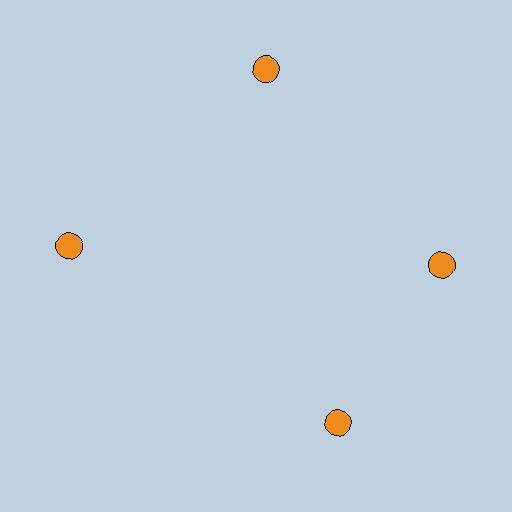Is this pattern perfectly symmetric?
No. The 4 orange circles are arranged in a ring, but one element near the 6 o'clock position is rotated out of alignment along the ring, breaking the 4-fold rotational symmetry.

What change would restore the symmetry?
The symmetry would be restored by rotating it back into even spacing with its neighbors so that all 4 circles sit at equal angles and equal distance from the center.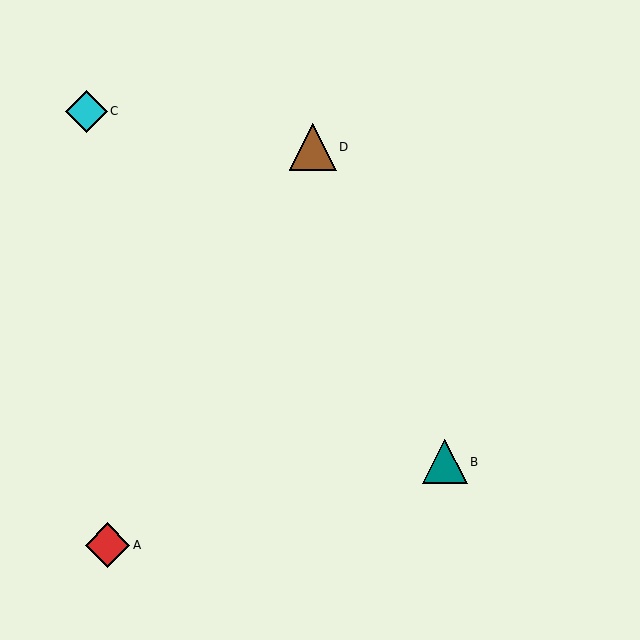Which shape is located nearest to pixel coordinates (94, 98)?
The cyan diamond (labeled C) at (86, 111) is nearest to that location.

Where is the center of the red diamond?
The center of the red diamond is at (108, 545).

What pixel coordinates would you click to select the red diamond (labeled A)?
Click at (108, 545) to select the red diamond A.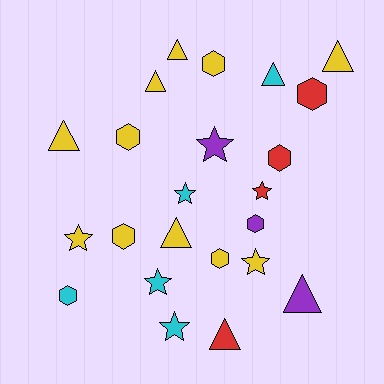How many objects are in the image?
There are 23 objects.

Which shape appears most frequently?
Triangle, with 8 objects.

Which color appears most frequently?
Yellow, with 11 objects.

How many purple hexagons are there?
There is 1 purple hexagon.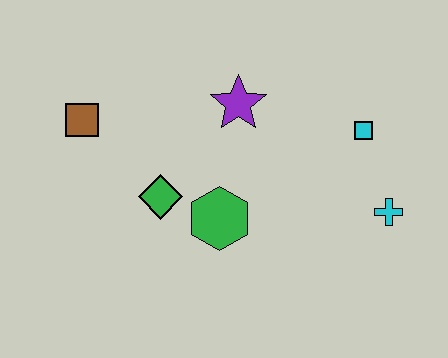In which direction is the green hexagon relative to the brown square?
The green hexagon is to the right of the brown square.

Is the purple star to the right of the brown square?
Yes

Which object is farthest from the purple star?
The cyan cross is farthest from the purple star.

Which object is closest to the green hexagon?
The green diamond is closest to the green hexagon.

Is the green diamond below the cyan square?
Yes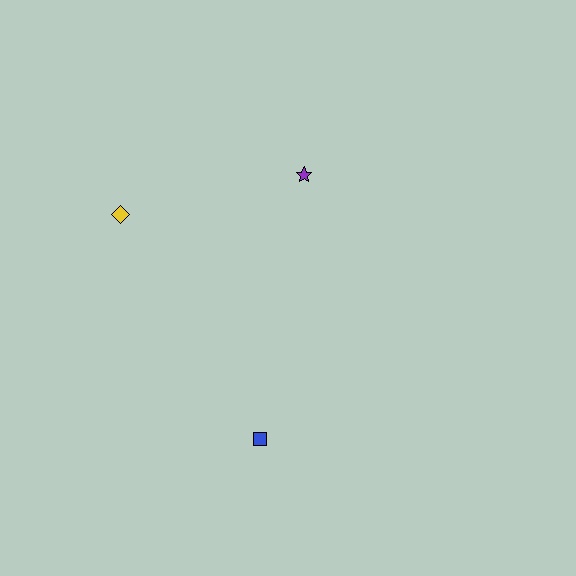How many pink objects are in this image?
There are no pink objects.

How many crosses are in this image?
There are no crosses.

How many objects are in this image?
There are 3 objects.